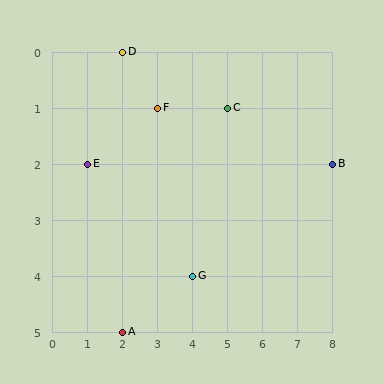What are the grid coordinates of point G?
Point G is at grid coordinates (4, 4).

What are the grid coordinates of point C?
Point C is at grid coordinates (5, 1).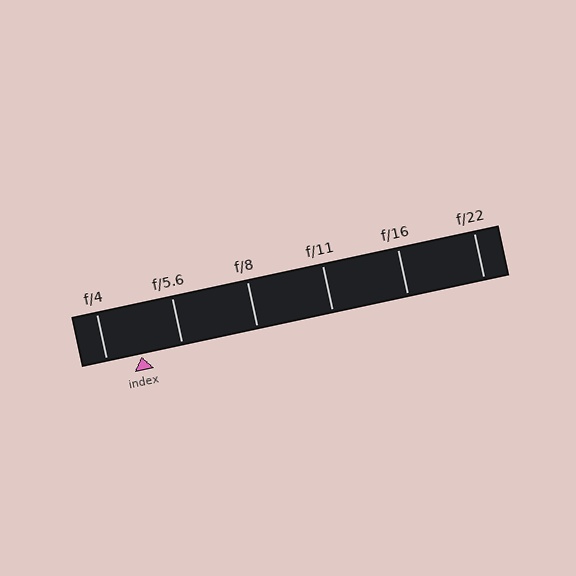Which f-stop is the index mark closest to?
The index mark is closest to f/4.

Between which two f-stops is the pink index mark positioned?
The index mark is between f/4 and f/5.6.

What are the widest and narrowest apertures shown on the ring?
The widest aperture shown is f/4 and the narrowest is f/22.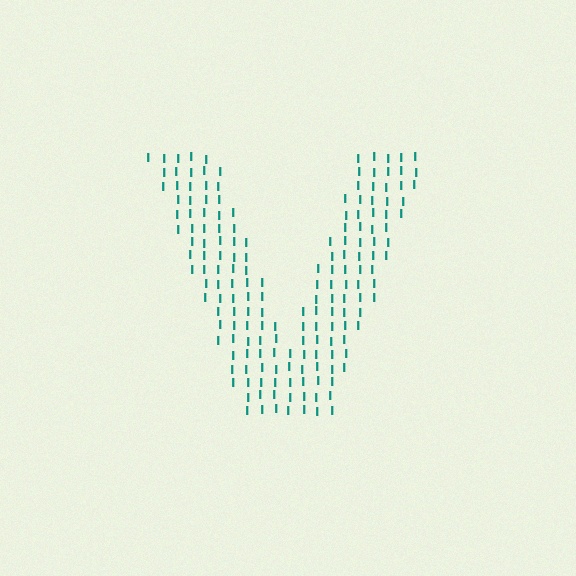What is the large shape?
The large shape is the letter V.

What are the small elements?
The small elements are letter I's.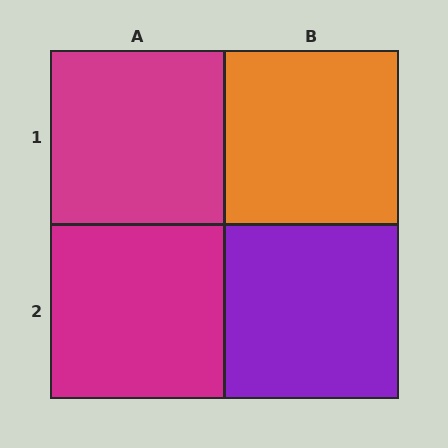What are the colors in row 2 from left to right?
Magenta, purple.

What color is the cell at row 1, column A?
Magenta.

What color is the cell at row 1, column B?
Orange.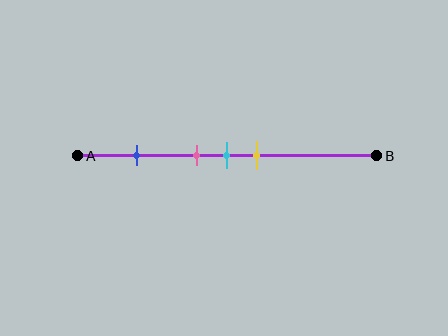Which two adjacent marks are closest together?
The pink and cyan marks are the closest adjacent pair.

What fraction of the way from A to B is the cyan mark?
The cyan mark is approximately 50% (0.5) of the way from A to B.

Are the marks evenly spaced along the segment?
No, the marks are not evenly spaced.